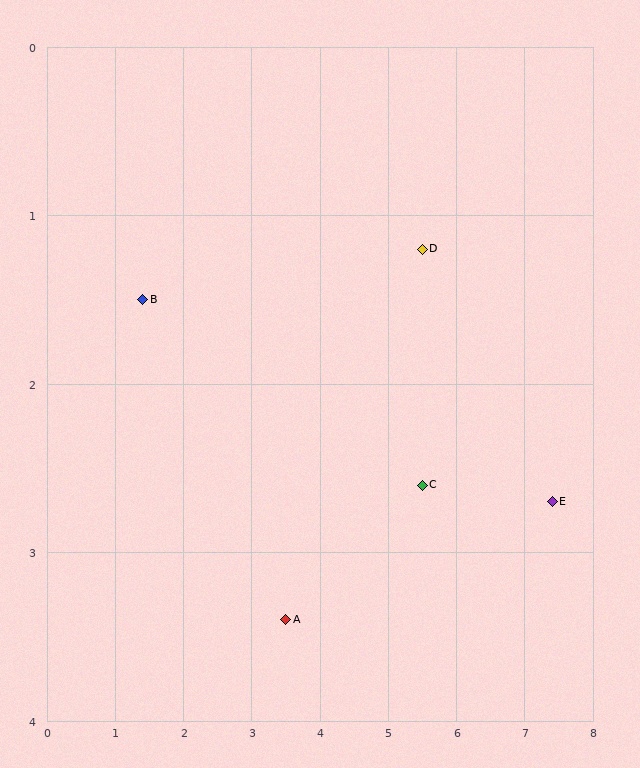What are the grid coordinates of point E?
Point E is at approximately (7.4, 2.7).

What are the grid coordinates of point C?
Point C is at approximately (5.5, 2.6).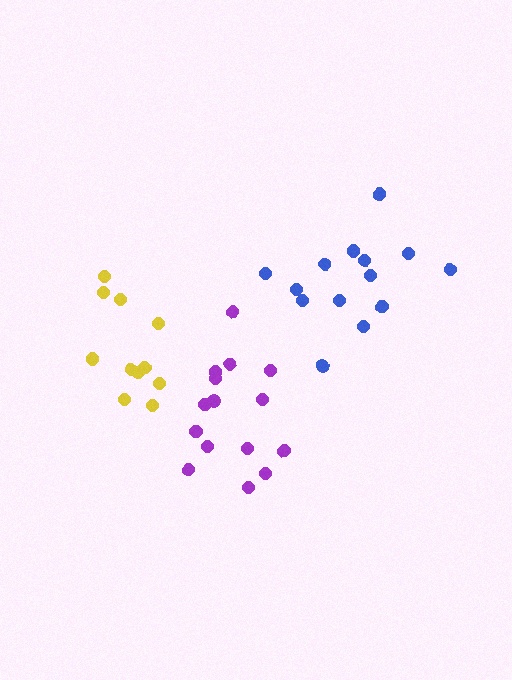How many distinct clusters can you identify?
There are 3 distinct clusters.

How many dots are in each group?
Group 1: 11 dots, Group 2: 15 dots, Group 3: 14 dots (40 total).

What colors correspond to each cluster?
The clusters are colored: yellow, purple, blue.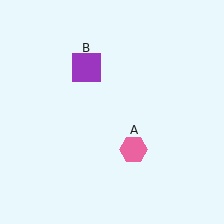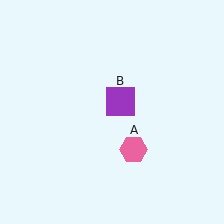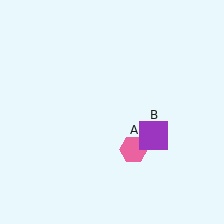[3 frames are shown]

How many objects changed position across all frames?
1 object changed position: purple square (object B).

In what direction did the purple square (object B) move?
The purple square (object B) moved down and to the right.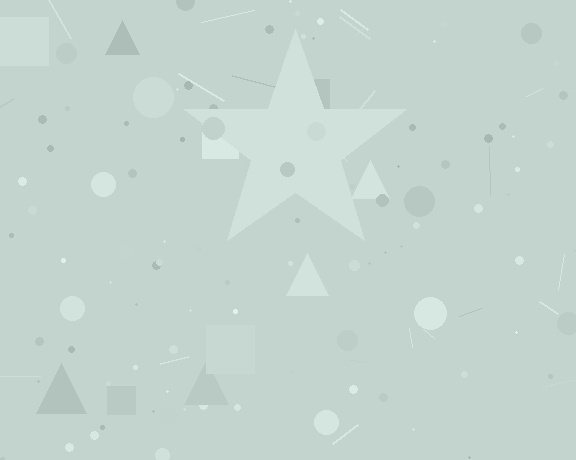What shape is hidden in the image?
A star is hidden in the image.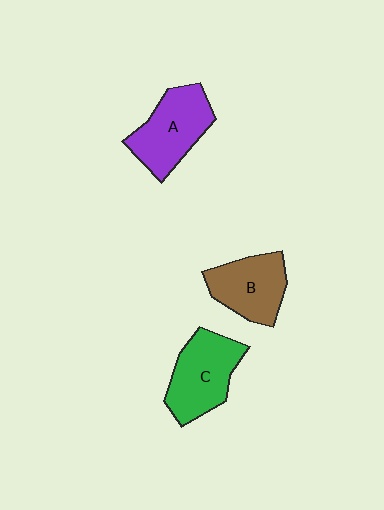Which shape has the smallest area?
Shape B (brown).